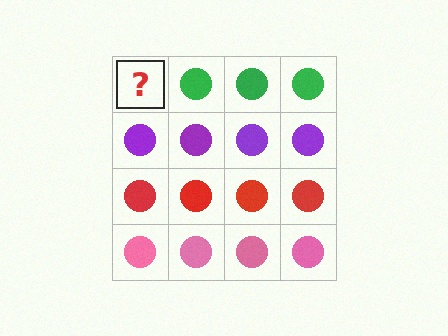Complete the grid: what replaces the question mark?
The question mark should be replaced with a green circle.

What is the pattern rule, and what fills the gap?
The rule is that each row has a consistent color. The gap should be filled with a green circle.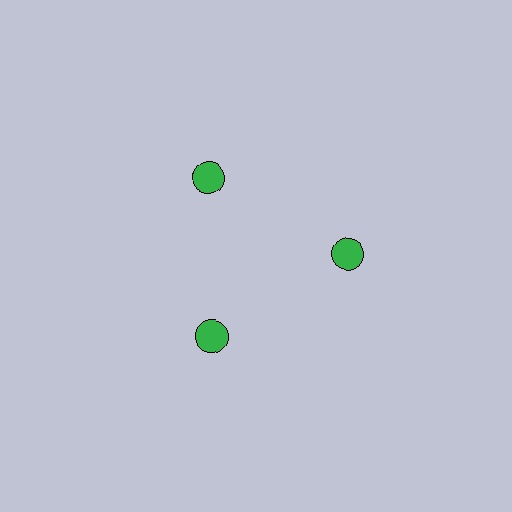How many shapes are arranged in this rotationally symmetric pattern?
There are 3 shapes, arranged in 3 groups of 1.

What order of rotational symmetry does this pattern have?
This pattern has 3-fold rotational symmetry.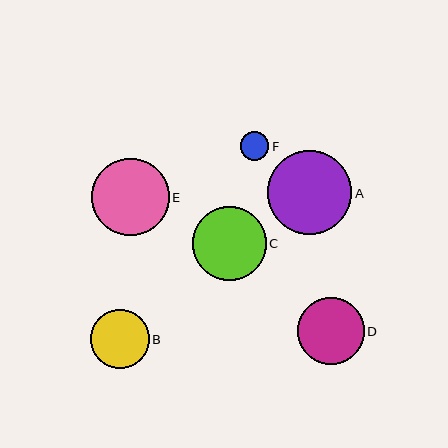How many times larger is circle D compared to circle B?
Circle D is approximately 1.1 times the size of circle B.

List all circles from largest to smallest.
From largest to smallest: A, E, C, D, B, F.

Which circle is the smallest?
Circle F is the smallest with a size of approximately 28 pixels.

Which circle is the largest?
Circle A is the largest with a size of approximately 84 pixels.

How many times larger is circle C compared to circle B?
Circle C is approximately 1.3 times the size of circle B.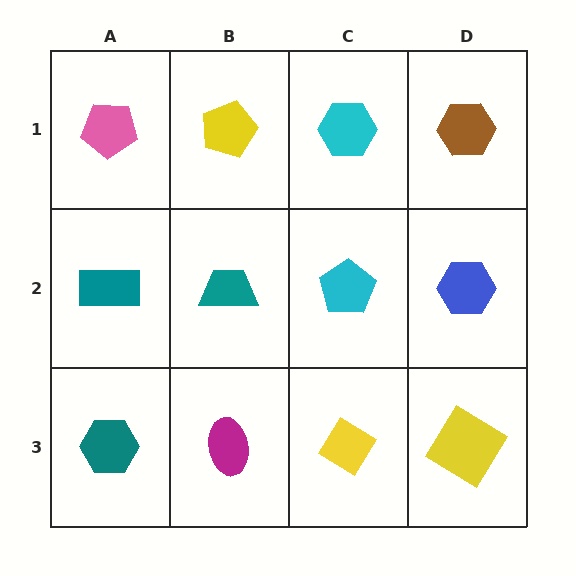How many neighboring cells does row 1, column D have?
2.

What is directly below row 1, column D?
A blue hexagon.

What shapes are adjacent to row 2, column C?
A cyan hexagon (row 1, column C), a yellow diamond (row 3, column C), a teal trapezoid (row 2, column B), a blue hexagon (row 2, column D).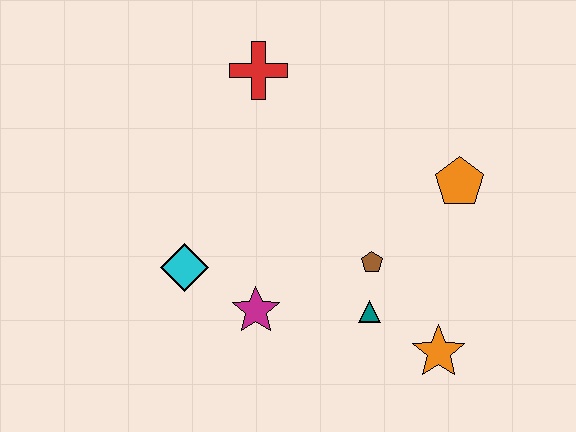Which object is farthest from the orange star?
The red cross is farthest from the orange star.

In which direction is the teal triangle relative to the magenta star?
The teal triangle is to the right of the magenta star.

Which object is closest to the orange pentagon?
The brown pentagon is closest to the orange pentagon.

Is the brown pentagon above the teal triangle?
Yes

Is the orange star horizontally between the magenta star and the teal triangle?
No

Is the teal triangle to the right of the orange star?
No